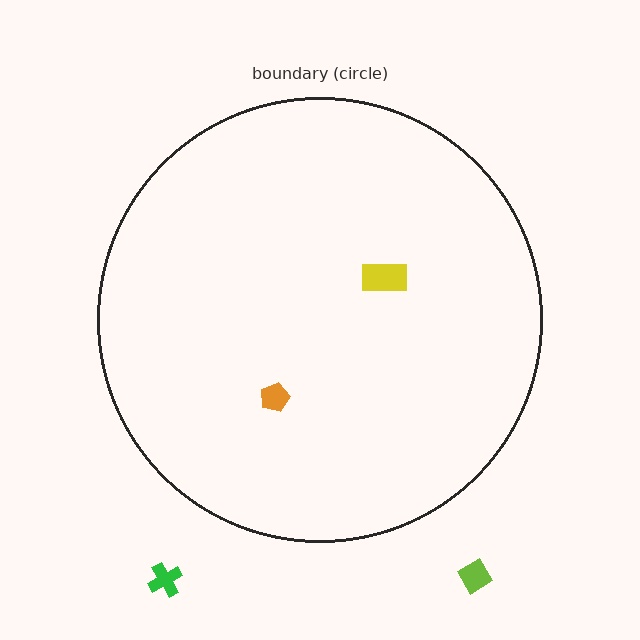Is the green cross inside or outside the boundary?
Outside.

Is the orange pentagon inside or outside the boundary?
Inside.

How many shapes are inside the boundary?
2 inside, 2 outside.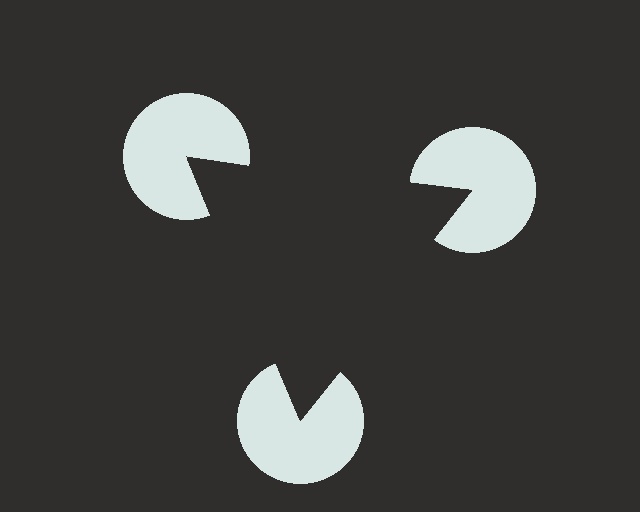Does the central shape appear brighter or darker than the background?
It typically appears slightly darker than the background, even though no actual brightness change is drawn.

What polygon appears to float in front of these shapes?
An illusory triangle — its edges are inferred from the aligned wedge cuts in the pac-man discs, not physically drawn.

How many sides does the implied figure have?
3 sides.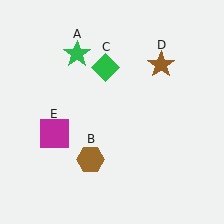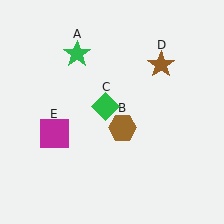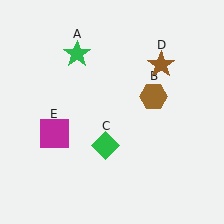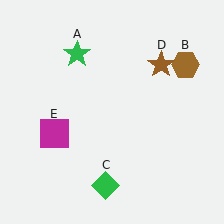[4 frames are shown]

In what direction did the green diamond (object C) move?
The green diamond (object C) moved down.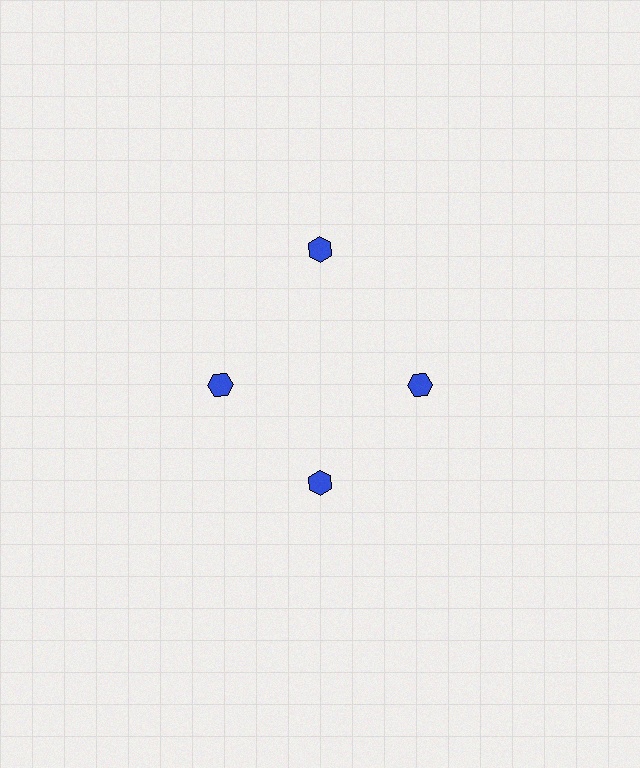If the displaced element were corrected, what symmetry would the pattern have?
It would have 4-fold rotational symmetry — the pattern would map onto itself every 90 degrees.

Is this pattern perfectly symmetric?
No. The 4 blue hexagons are arranged in a ring, but one element near the 12 o'clock position is pushed outward from the center, breaking the 4-fold rotational symmetry.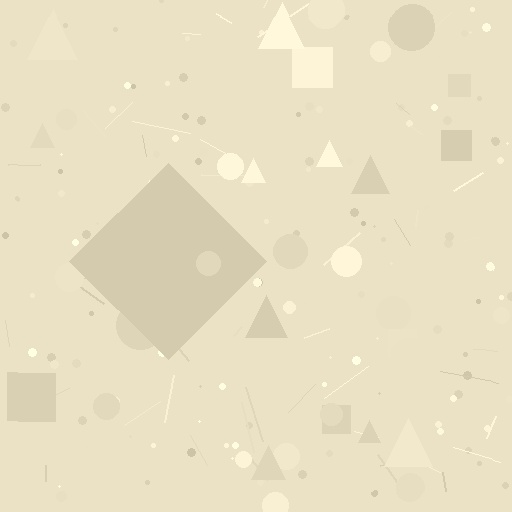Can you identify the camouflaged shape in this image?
The camouflaged shape is a diamond.